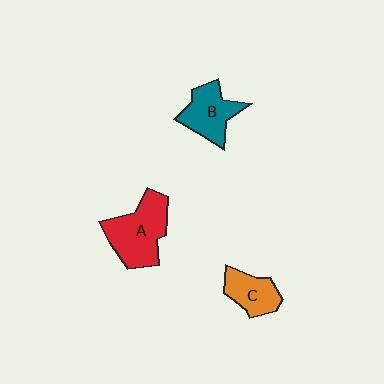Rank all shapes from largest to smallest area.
From largest to smallest: A (red), B (teal), C (orange).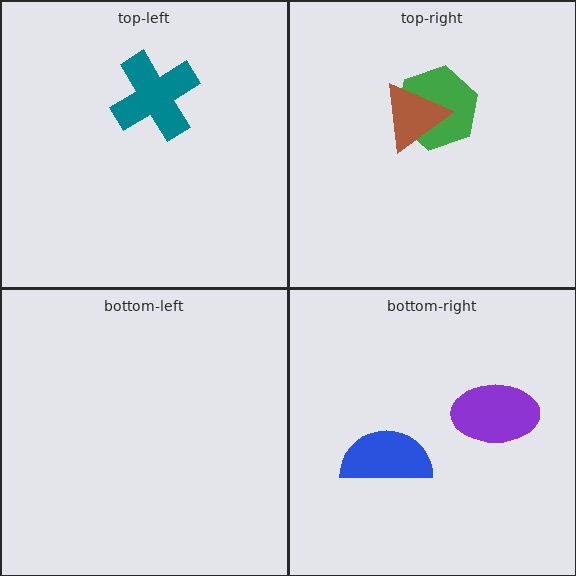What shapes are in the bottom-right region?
The purple ellipse, the blue semicircle.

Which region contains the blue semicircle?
The bottom-right region.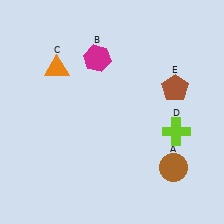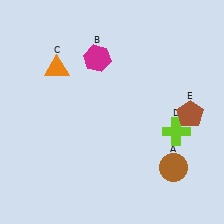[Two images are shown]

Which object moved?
The brown pentagon (E) moved down.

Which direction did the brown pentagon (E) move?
The brown pentagon (E) moved down.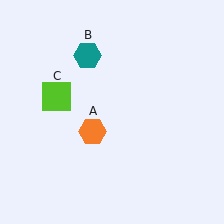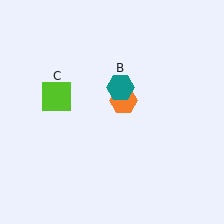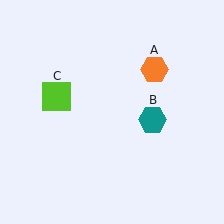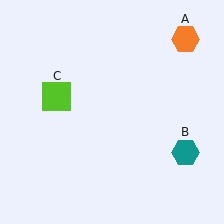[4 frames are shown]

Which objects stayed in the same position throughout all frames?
Lime square (object C) remained stationary.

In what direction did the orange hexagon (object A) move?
The orange hexagon (object A) moved up and to the right.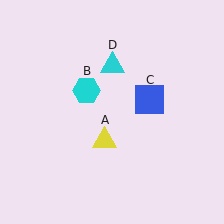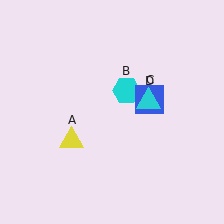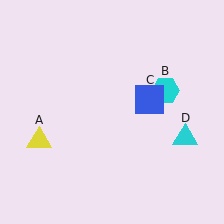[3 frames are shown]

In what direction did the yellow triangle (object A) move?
The yellow triangle (object A) moved left.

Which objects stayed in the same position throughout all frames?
Blue square (object C) remained stationary.